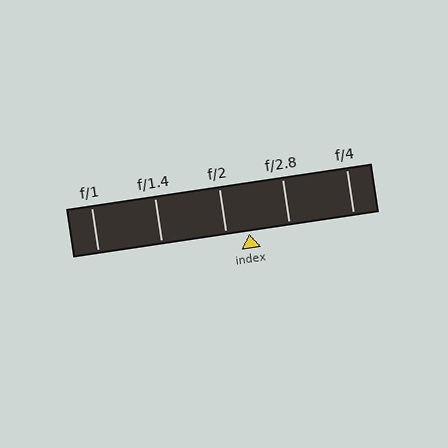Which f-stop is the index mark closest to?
The index mark is closest to f/2.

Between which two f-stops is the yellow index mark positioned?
The index mark is between f/2 and f/2.8.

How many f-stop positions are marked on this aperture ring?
There are 5 f-stop positions marked.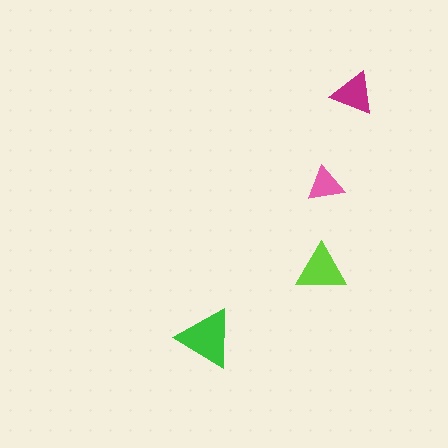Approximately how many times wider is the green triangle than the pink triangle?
About 1.5 times wider.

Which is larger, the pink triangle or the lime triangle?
The lime one.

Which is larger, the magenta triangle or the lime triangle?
The lime one.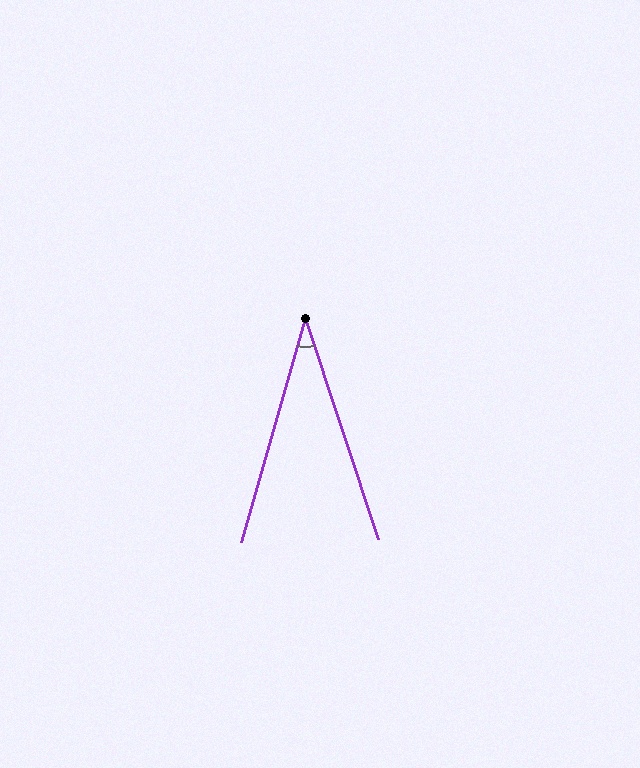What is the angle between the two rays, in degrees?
Approximately 34 degrees.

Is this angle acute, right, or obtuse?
It is acute.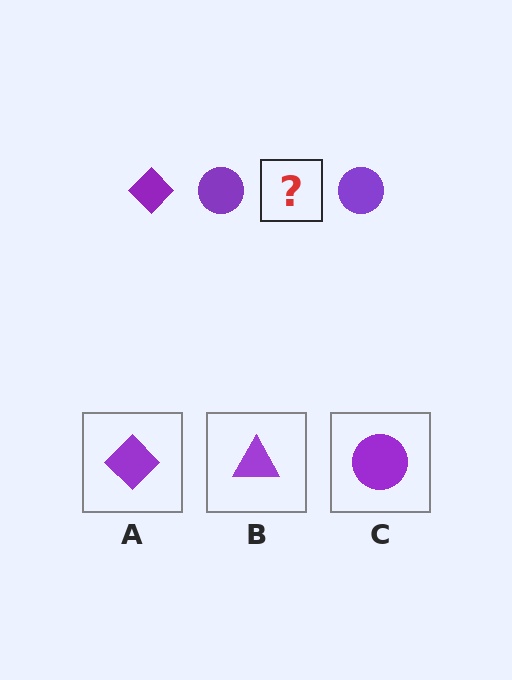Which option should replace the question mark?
Option A.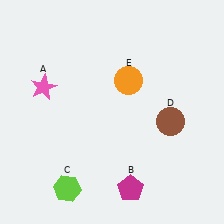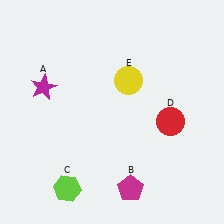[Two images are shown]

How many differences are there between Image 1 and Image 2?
There are 3 differences between the two images.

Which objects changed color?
A changed from pink to magenta. D changed from brown to red. E changed from orange to yellow.